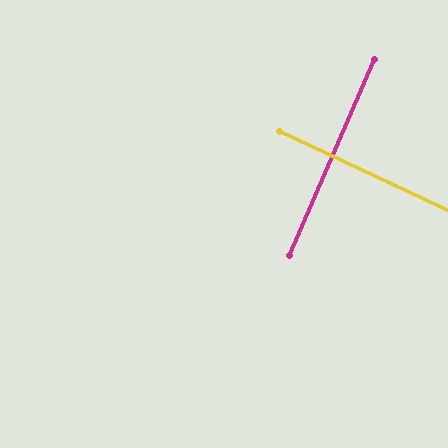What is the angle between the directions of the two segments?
Approximately 88 degrees.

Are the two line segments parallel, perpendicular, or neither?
Perpendicular — they meet at approximately 88°.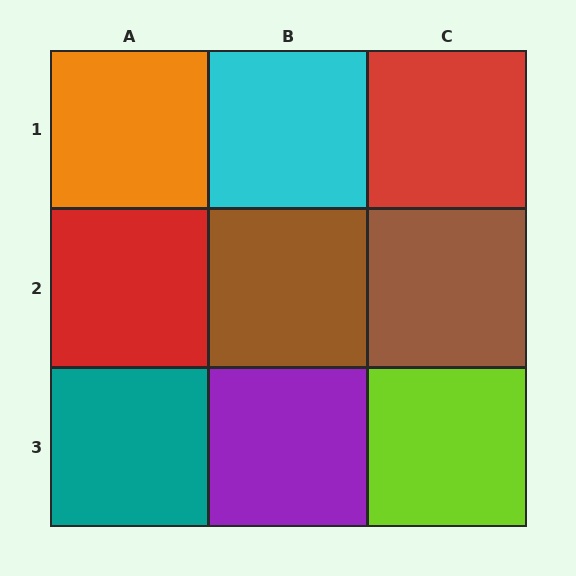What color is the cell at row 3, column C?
Lime.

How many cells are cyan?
1 cell is cyan.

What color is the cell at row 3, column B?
Purple.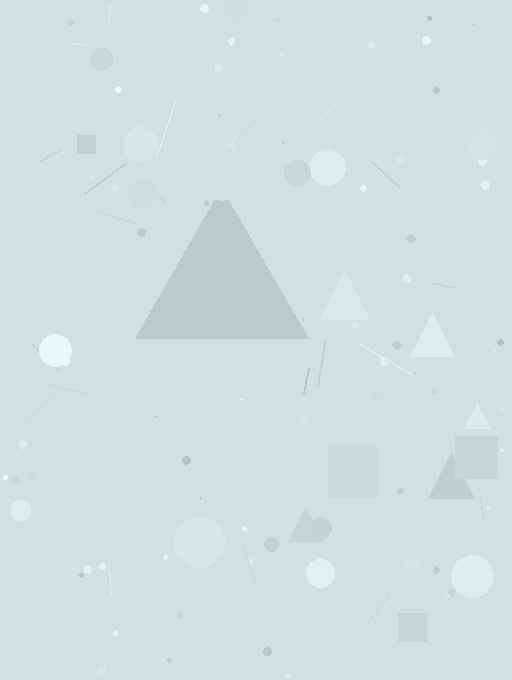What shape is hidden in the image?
A triangle is hidden in the image.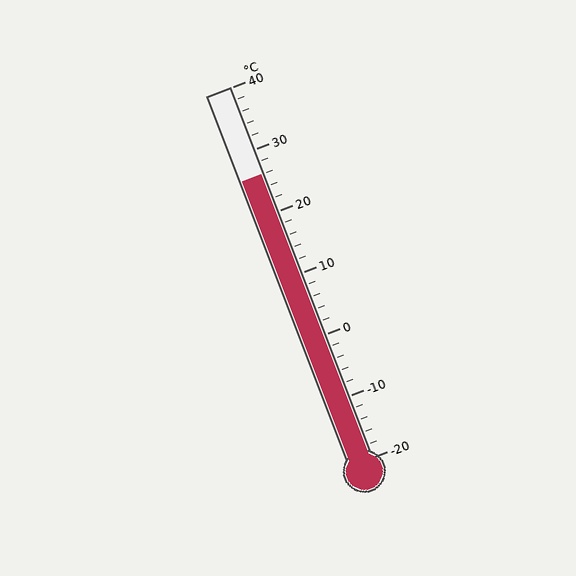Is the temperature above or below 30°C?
The temperature is below 30°C.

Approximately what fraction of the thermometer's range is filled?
The thermometer is filled to approximately 75% of its range.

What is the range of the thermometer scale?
The thermometer scale ranges from -20°C to 40°C.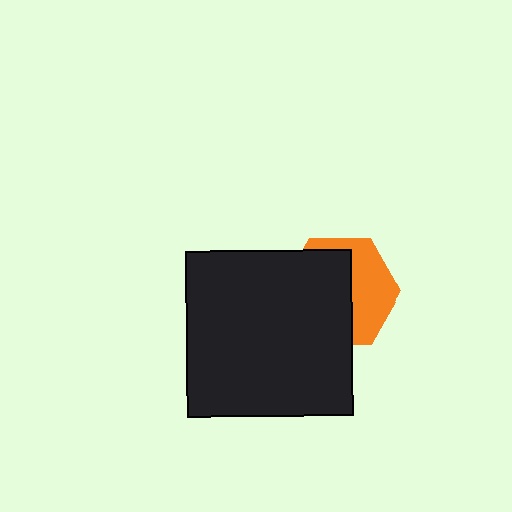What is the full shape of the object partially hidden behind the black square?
The partially hidden object is an orange hexagon.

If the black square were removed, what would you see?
You would see the complete orange hexagon.